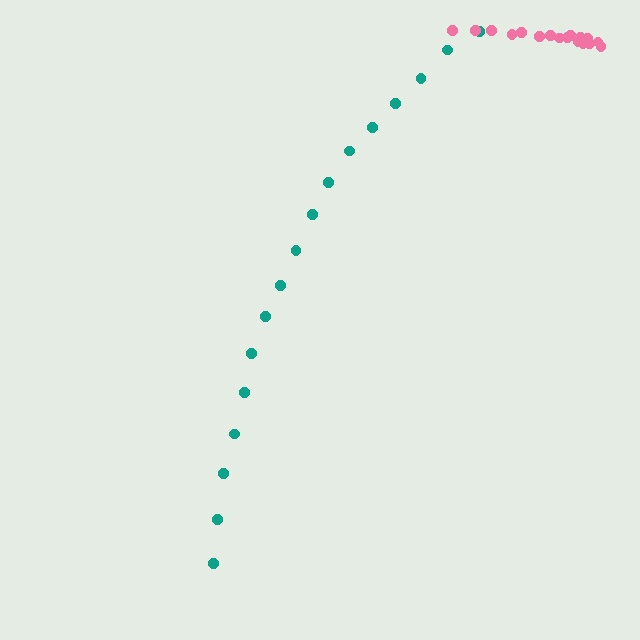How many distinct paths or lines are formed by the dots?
There are 2 distinct paths.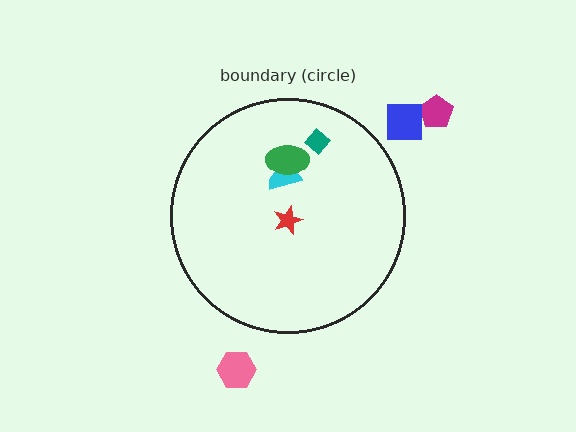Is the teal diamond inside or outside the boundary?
Inside.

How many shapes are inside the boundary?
4 inside, 3 outside.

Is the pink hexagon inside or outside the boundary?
Outside.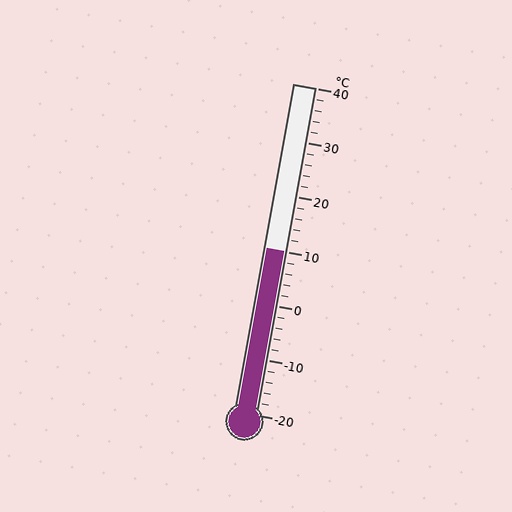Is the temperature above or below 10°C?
The temperature is at 10°C.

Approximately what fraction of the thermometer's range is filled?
The thermometer is filled to approximately 50% of its range.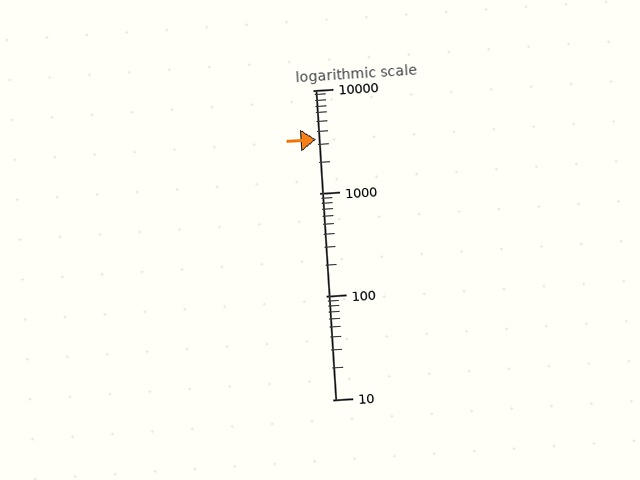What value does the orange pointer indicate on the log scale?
The pointer indicates approximately 3300.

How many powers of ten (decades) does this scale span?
The scale spans 3 decades, from 10 to 10000.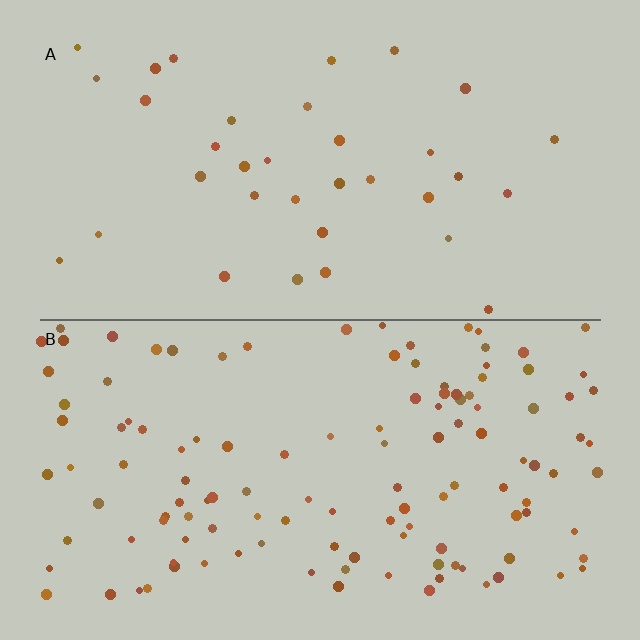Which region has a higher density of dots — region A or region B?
B (the bottom).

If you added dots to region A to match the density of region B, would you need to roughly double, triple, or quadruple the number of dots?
Approximately quadruple.